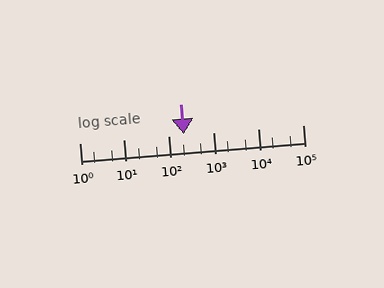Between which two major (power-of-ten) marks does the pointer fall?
The pointer is between 100 and 1000.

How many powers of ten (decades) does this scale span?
The scale spans 5 decades, from 1 to 100000.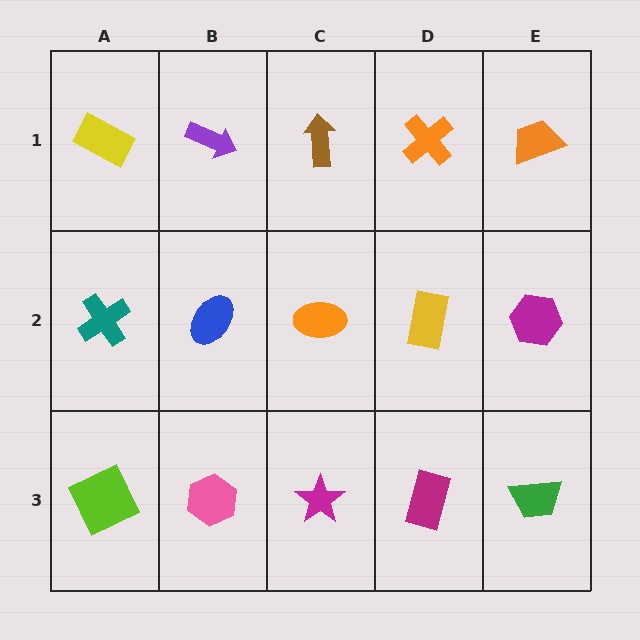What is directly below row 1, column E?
A magenta hexagon.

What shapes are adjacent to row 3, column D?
A yellow rectangle (row 2, column D), a magenta star (row 3, column C), a green trapezoid (row 3, column E).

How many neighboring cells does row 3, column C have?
3.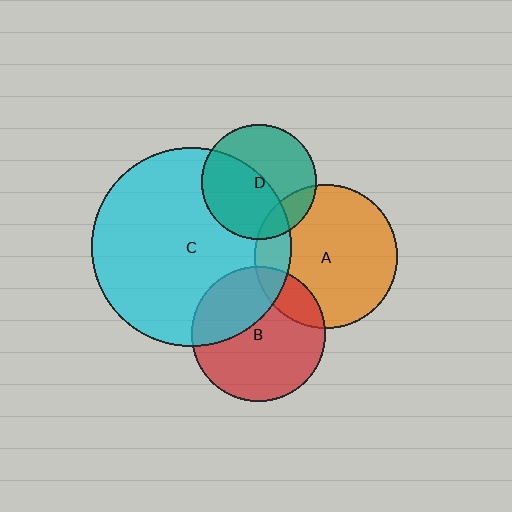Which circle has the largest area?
Circle C (cyan).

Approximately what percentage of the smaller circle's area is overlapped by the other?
Approximately 15%.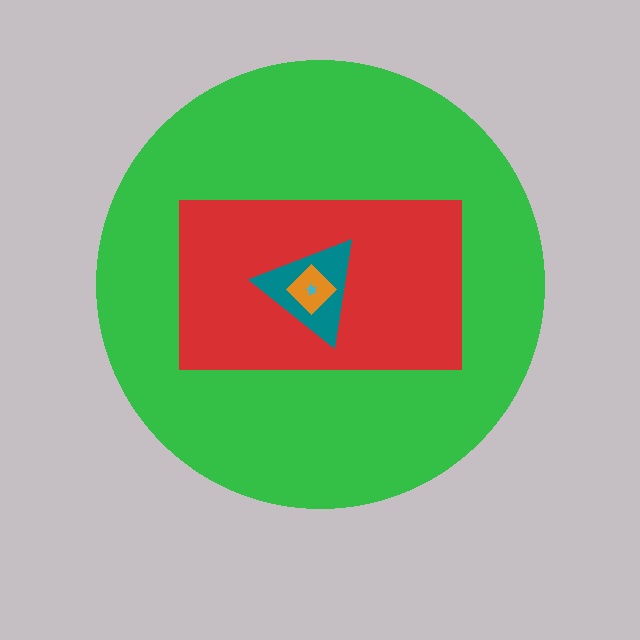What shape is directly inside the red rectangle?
The teal triangle.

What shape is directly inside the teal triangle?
The orange diamond.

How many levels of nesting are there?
5.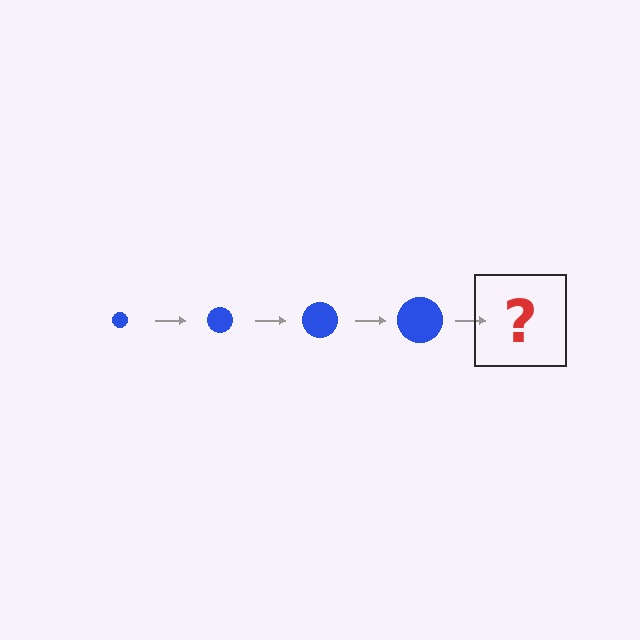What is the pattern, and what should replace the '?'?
The pattern is that the circle gets progressively larger each step. The '?' should be a blue circle, larger than the previous one.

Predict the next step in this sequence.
The next step is a blue circle, larger than the previous one.